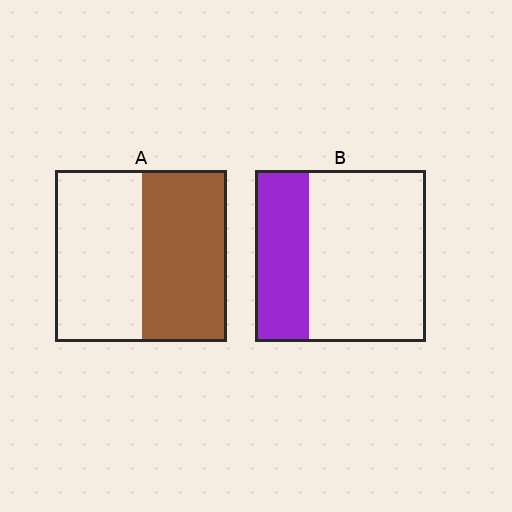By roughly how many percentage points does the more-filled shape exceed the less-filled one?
By roughly 20 percentage points (A over B).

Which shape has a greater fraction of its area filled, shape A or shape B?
Shape A.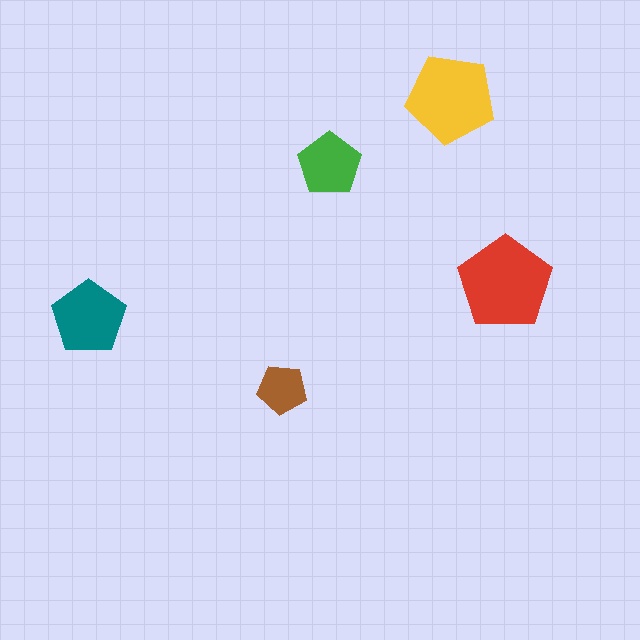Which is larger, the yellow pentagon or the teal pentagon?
The yellow one.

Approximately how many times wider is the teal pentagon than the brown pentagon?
About 1.5 times wider.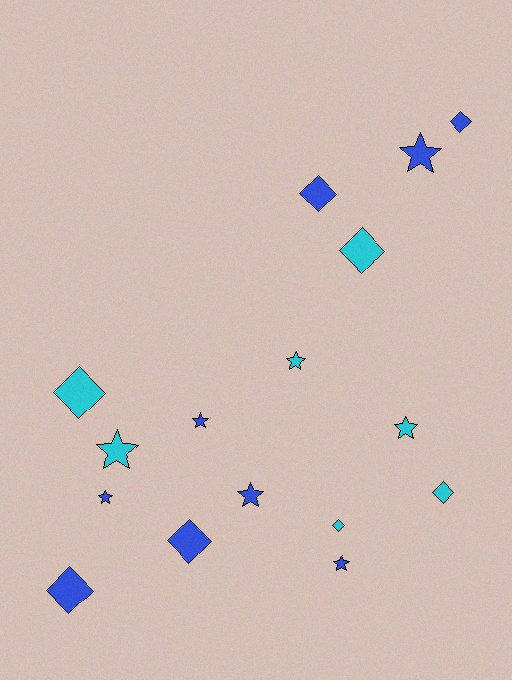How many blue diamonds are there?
There are 4 blue diamonds.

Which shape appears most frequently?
Diamond, with 8 objects.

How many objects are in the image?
There are 16 objects.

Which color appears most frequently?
Blue, with 9 objects.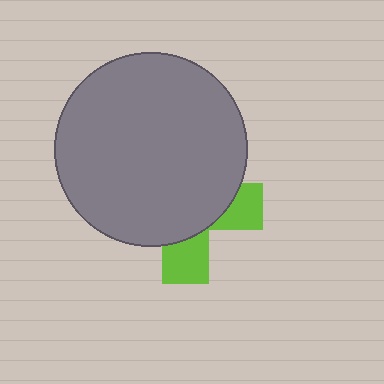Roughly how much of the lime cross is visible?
A small part of it is visible (roughly 30%).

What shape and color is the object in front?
The object in front is a gray circle.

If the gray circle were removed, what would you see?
You would see the complete lime cross.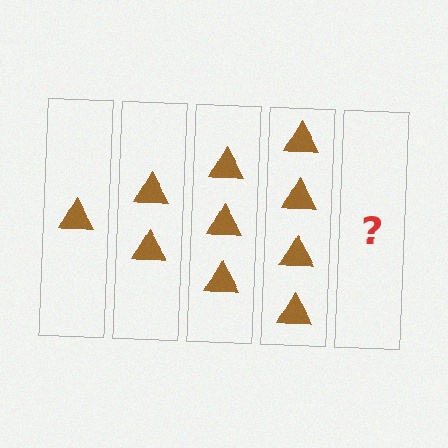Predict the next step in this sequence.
The next step is 5 triangles.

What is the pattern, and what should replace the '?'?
The pattern is that each step adds one more triangle. The '?' should be 5 triangles.